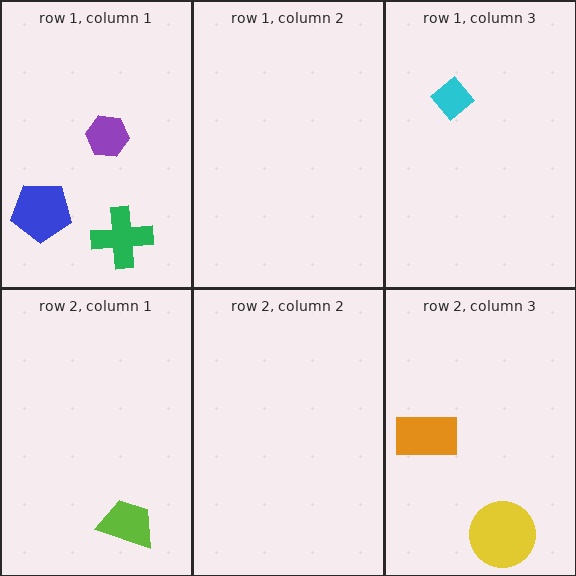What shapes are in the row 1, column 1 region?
The purple hexagon, the blue pentagon, the green cross.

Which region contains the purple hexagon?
The row 1, column 1 region.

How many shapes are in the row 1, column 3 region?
1.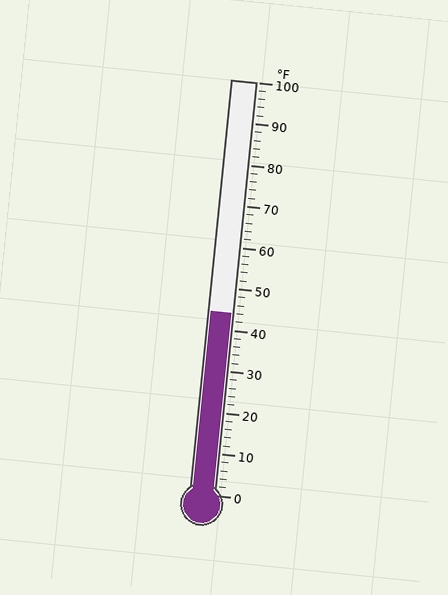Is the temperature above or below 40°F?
The temperature is above 40°F.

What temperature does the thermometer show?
The thermometer shows approximately 44°F.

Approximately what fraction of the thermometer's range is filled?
The thermometer is filled to approximately 45% of its range.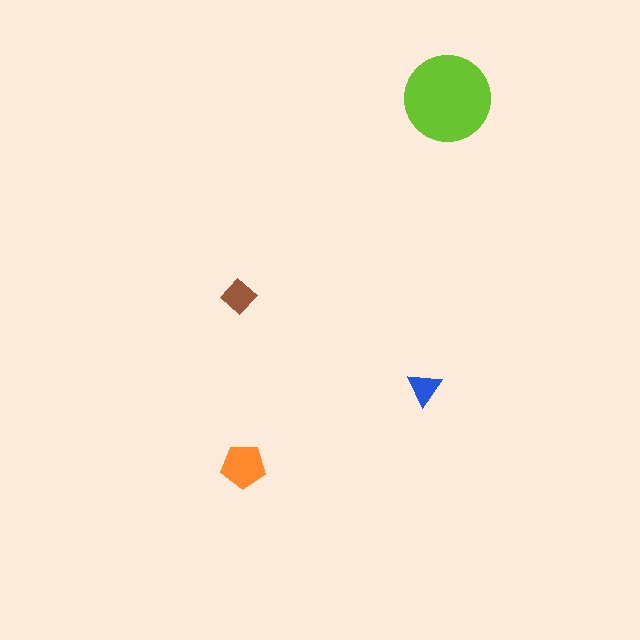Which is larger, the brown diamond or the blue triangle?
The brown diamond.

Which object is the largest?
The lime circle.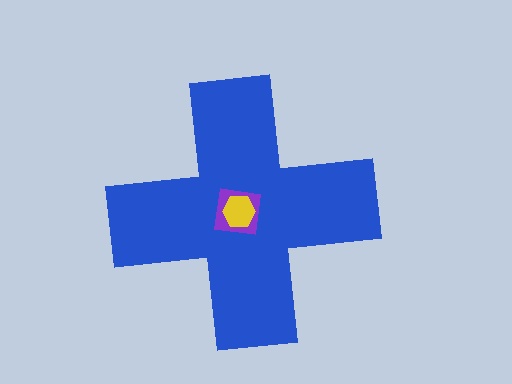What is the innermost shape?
The yellow hexagon.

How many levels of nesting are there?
3.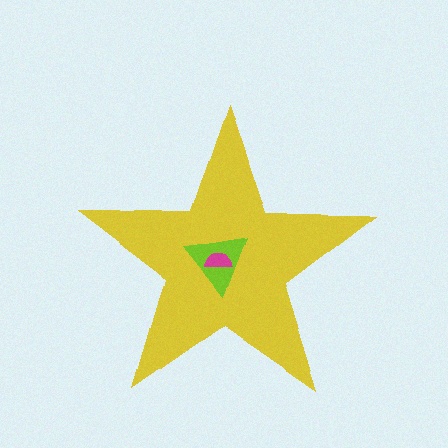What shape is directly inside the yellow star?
The lime triangle.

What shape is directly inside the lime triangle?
The magenta semicircle.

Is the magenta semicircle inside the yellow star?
Yes.